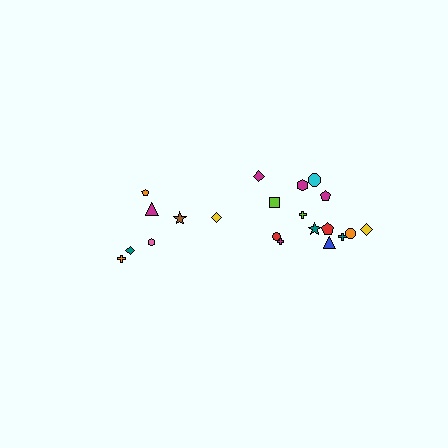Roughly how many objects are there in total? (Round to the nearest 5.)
Roughly 20 objects in total.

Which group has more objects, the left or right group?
The right group.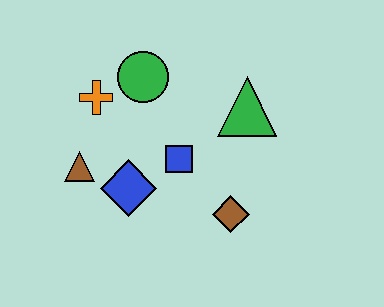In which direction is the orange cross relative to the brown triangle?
The orange cross is above the brown triangle.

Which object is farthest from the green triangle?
The brown triangle is farthest from the green triangle.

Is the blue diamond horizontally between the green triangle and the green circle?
No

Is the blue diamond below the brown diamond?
No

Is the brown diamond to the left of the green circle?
No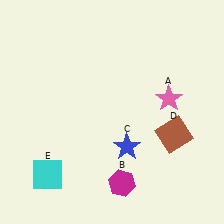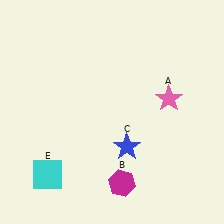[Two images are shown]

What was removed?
The brown square (D) was removed in Image 2.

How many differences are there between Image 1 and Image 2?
There is 1 difference between the two images.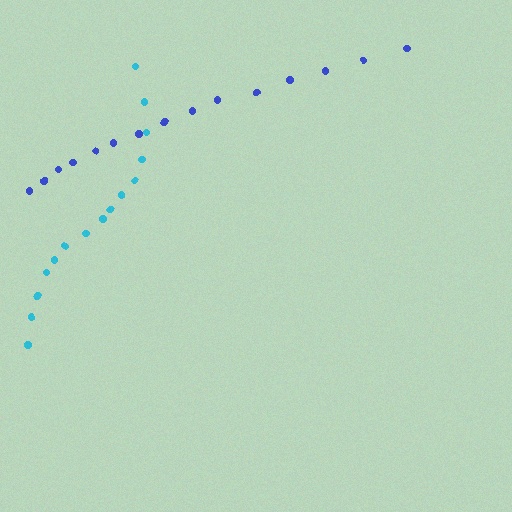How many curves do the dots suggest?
There are 2 distinct paths.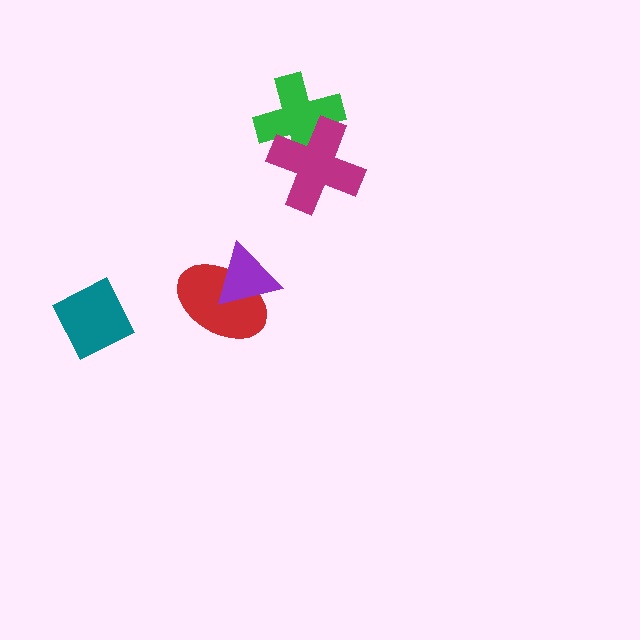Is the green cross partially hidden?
Yes, it is partially covered by another shape.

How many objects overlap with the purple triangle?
1 object overlaps with the purple triangle.